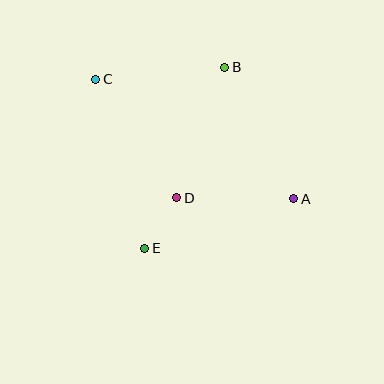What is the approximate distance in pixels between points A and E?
The distance between A and E is approximately 157 pixels.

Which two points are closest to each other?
Points D and E are closest to each other.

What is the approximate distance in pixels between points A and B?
The distance between A and B is approximately 149 pixels.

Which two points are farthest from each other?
Points A and C are farthest from each other.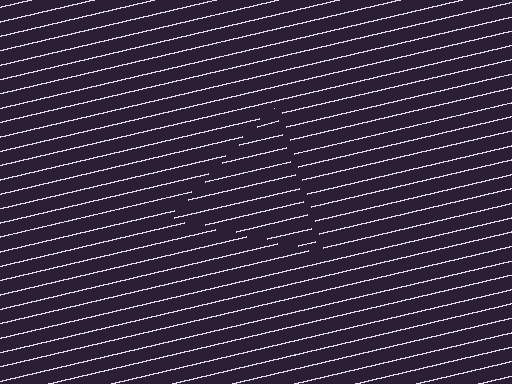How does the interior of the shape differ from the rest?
The interior of the shape contains the same grating, shifted by half a period — the contour is defined by the phase discontinuity where line-ends from the inner and outer gratings abut.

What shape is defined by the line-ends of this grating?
An illusory triangle. The interior of the shape contains the same grating, shifted by half a period — the contour is defined by the phase discontinuity where line-ends from the inner and outer gratings abut.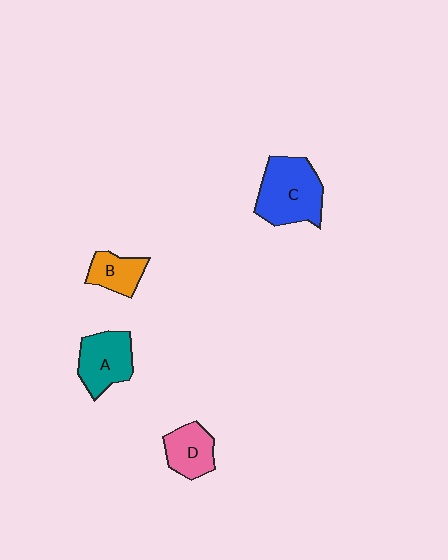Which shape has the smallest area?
Shape B (orange).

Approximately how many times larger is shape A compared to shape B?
Approximately 1.5 times.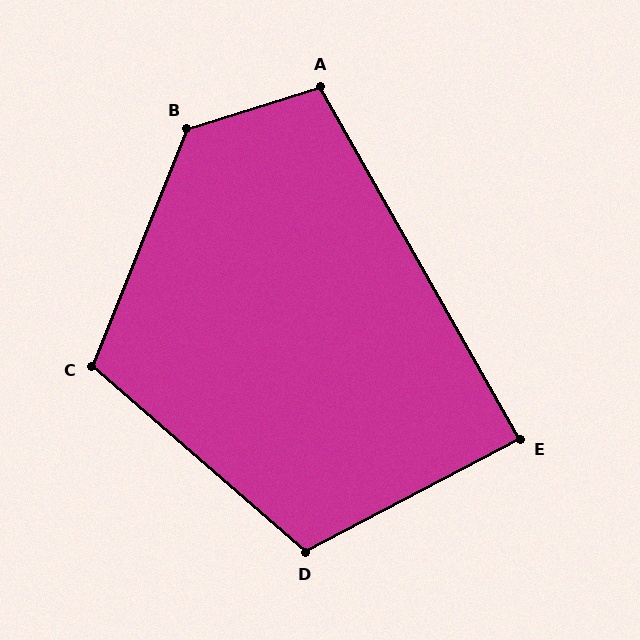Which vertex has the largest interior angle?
B, at approximately 129 degrees.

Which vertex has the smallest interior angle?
E, at approximately 88 degrees.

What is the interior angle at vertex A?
Approximately 102 degrees (obtuse).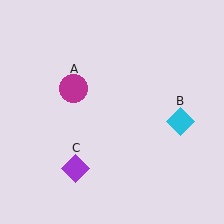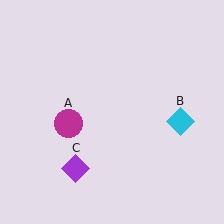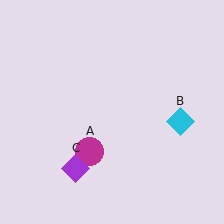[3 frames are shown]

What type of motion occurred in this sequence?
The magenta circle (object A) rotated counterclockwise around the center of the scene.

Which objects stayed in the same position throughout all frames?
Cyan diamond (object B) and purple diamond (object C) remained stationary.